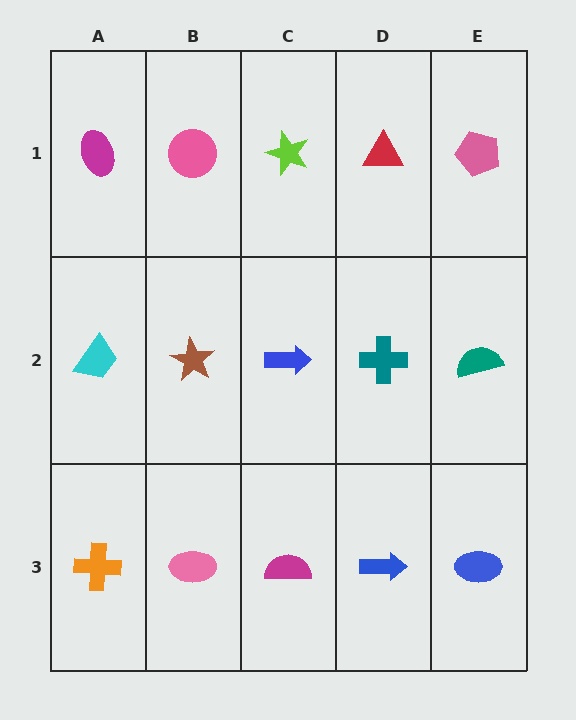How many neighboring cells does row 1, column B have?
3.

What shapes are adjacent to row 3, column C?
A blue arrow (row 2, column C), a pink ellipse (row 3, column B), a blue arrow (row 3, column D).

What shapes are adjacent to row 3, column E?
A teal semicircle (row 2, column E), a blue arrow (row 3, column D).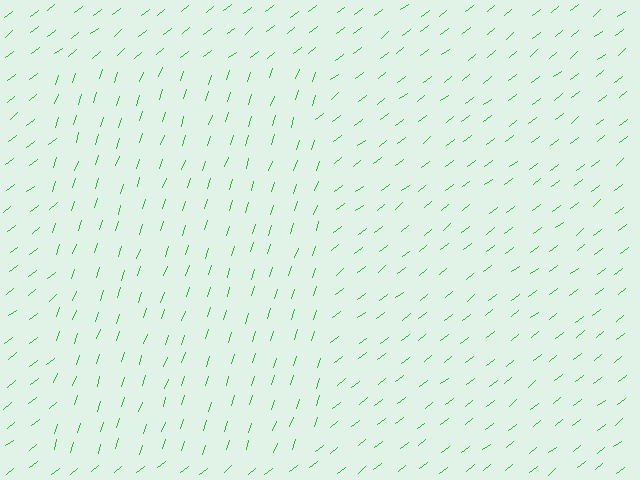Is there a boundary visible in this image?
Yes, there is a texture boundary formed by a change in line orientation.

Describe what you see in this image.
The image is filled with small green line segments. A rectangle region in the image has lines oriented differently from the surrounding lines, creating a visible texture boundary.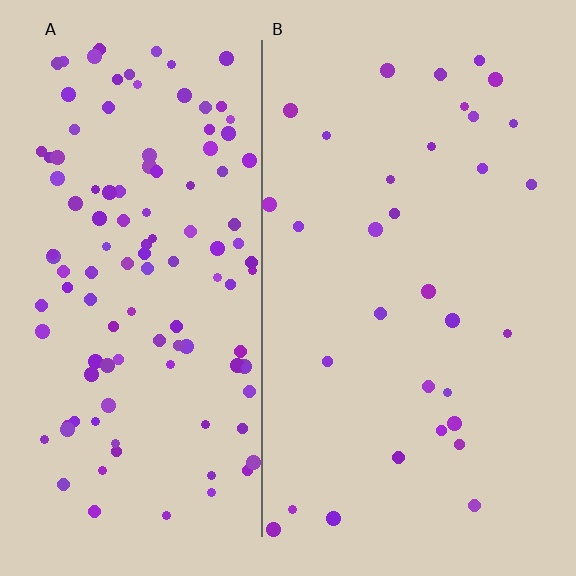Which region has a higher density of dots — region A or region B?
A (the left).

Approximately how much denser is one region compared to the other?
Approximately 3.6× — region A over region B.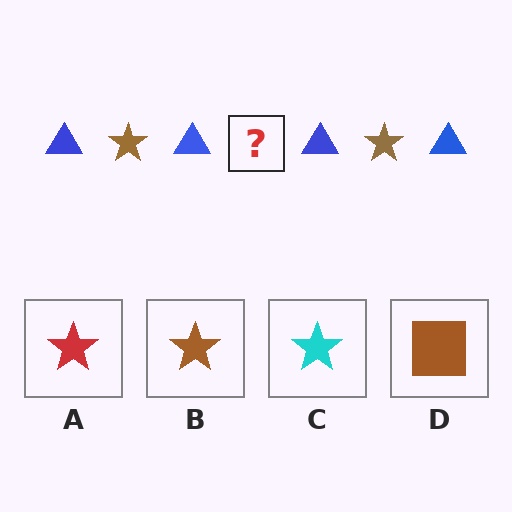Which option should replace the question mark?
Option B.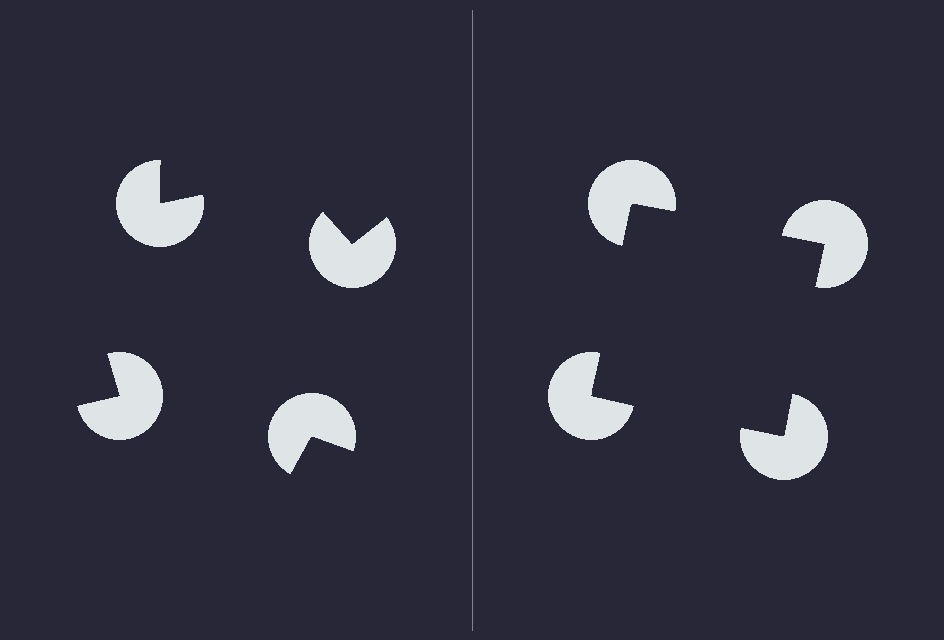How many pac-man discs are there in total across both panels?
8 — 4 on each side.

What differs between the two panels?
The pac-man discs are positioned identically on both sides; only the wedge orientations differ. On the right they align to a square; on the left they are misaligned.